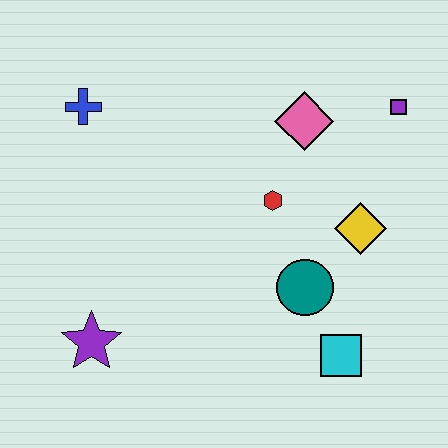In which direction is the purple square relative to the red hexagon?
The purple square is to the right of the red hexagon.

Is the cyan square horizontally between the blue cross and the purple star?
No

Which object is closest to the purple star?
The teal circle is closest to the purple star.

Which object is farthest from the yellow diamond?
The blue cross is farthest from the yellow diamond.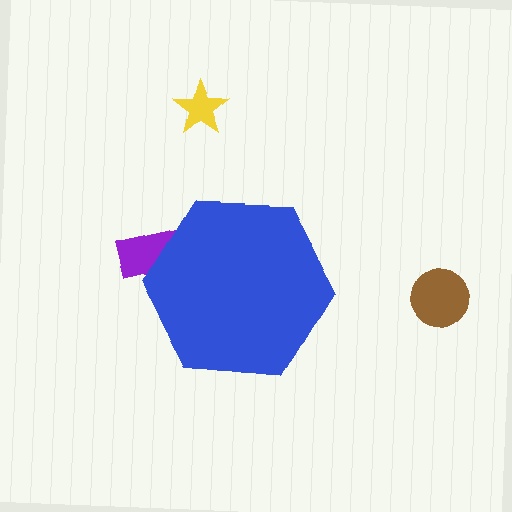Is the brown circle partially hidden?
No, the brown circle is fully visible.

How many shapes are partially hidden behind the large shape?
1 shape is partially hidden.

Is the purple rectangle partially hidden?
Yes, the purple rectangle is partially hidden behind the blue hexagon.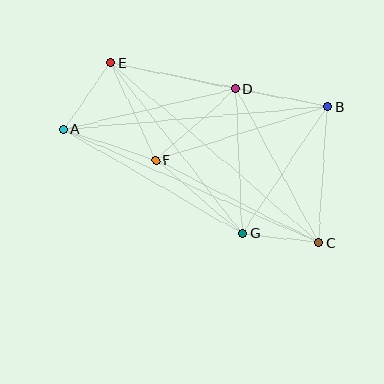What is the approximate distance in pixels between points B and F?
The distance between B and F is approximately 180 pixels.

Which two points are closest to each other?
Points C and G are closest to each other.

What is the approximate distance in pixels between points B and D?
The distance between B and D is approximately 93 pixels.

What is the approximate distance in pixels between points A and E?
The distance between A and E is approximately 82 pixels.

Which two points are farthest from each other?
Points A and C are farthest from each other.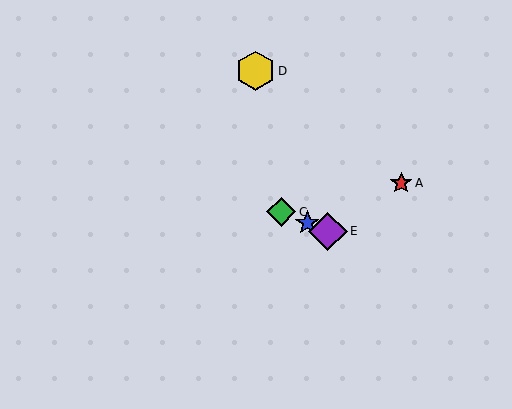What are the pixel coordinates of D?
Object D is at (256, 71).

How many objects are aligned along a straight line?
3 objects (B, C, E) are aligned along a straight line.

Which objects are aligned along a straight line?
Objects B, C, E are aligned along a straight line.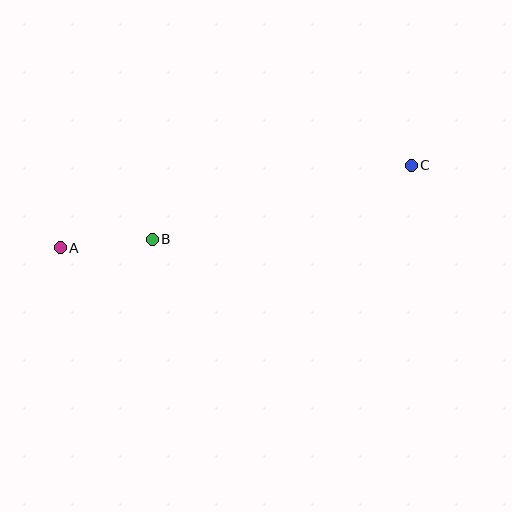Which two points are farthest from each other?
Points A and C are farthest from each other.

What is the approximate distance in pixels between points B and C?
The distance between B and C is approximately 269 pixels.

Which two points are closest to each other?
Points A and B are closest to each other.